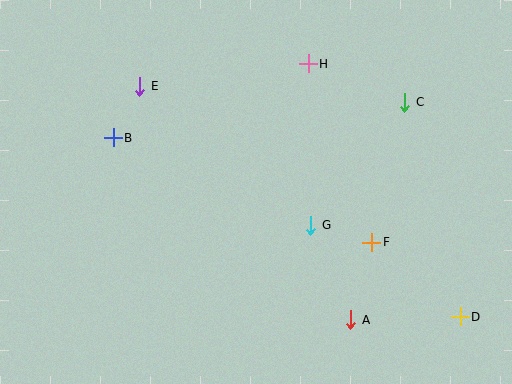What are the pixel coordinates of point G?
Point G is at (311, 225).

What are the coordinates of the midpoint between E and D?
The midpoint between E and D is at (300, 202).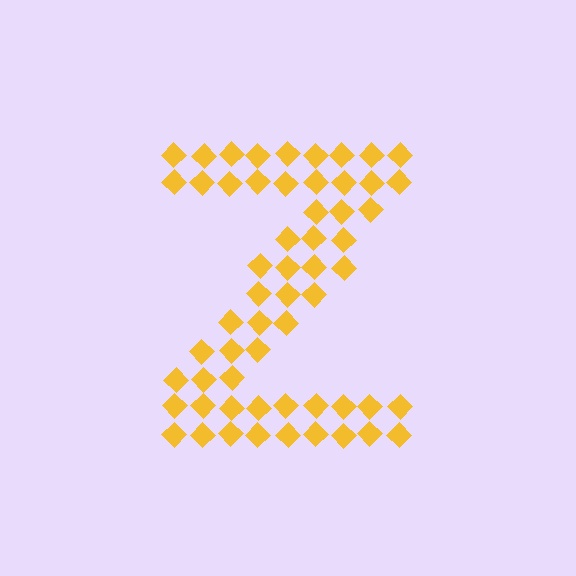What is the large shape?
The large shape is the letter Z.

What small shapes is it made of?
It is made of small diamonds.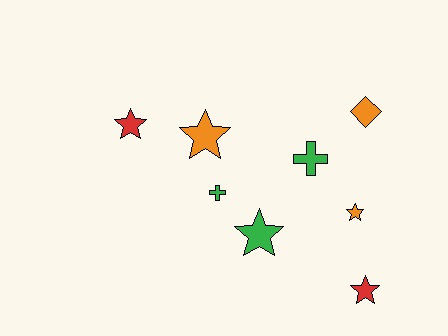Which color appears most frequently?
Green, with 3 objects.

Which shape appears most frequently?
Star, with 5 objects.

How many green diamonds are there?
There are no green diamonds.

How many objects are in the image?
There are 8 objects.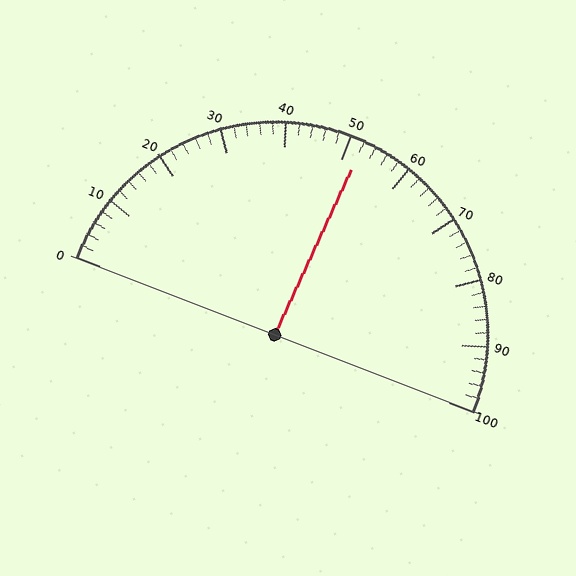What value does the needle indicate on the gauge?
The needle indicates approximately 52.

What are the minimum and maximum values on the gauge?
The gauge ranges from 0 to 100.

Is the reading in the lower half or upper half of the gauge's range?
The reading is in the upper half of the range (0 to 100).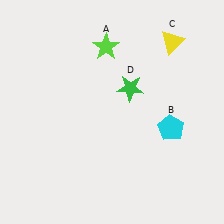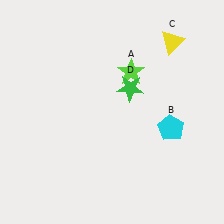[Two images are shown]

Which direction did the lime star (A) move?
The lime star (A) moved down.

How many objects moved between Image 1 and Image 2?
1 object moved between the two images.